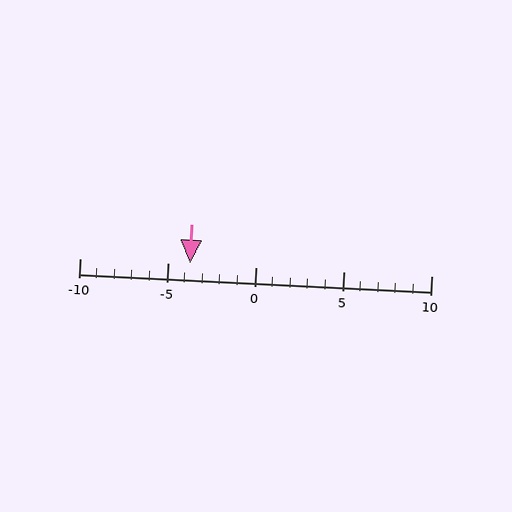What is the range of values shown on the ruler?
The ruler shows values from -10 to 10.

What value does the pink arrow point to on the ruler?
The pink arrow points to approximately -4.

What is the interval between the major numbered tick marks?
The major tick marks are spaced 5 units apart.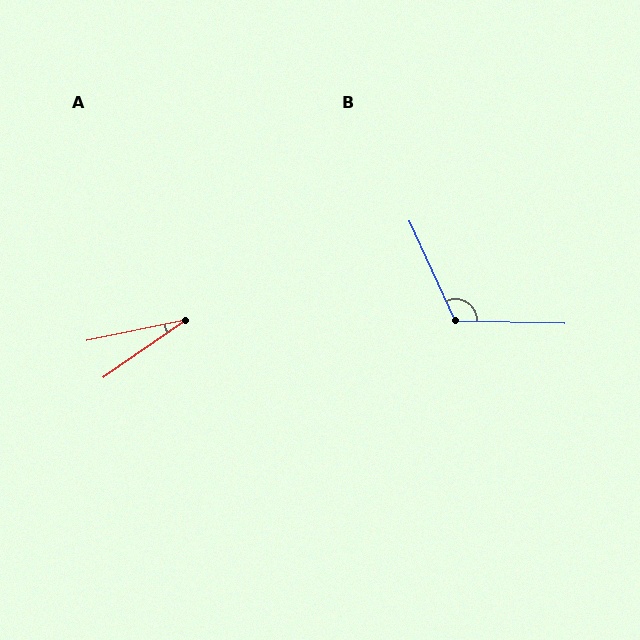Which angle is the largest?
B, at approximately 116 degrees.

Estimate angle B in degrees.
Approximately 116 degrees.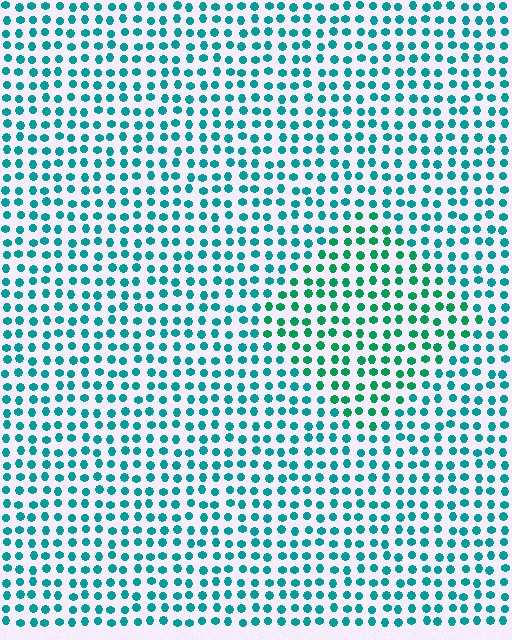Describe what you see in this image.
The image is filled with small teal elements in a uniform arrangement. A diamond-shaped region is visible where the elements are tinted to a slightly different hue, forming a subtle color boundary.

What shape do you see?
I see a diamond.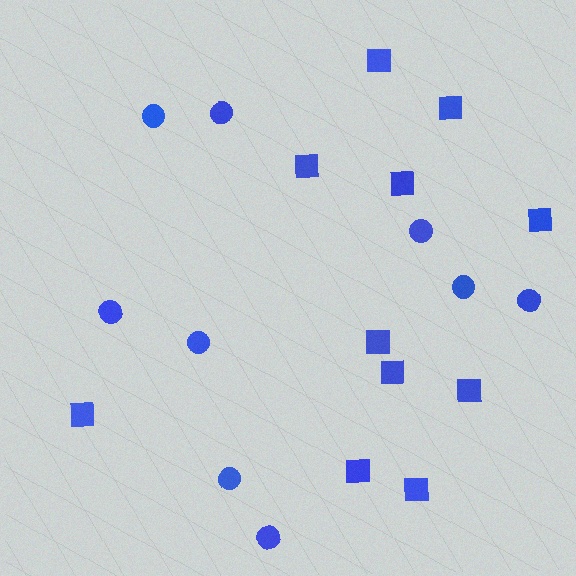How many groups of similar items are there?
There are 2 groups: one group of squares (11) and one group of circles (9).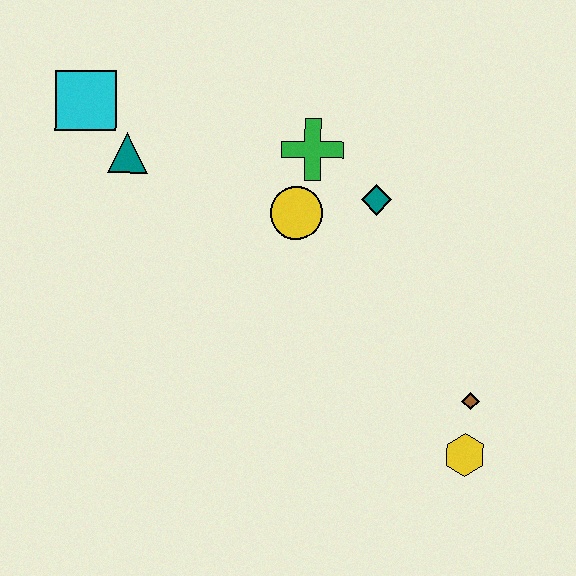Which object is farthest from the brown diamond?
The cyan square is farthest from the brown diamond.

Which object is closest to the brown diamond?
The yellow hexagon is closest to the brown diamond.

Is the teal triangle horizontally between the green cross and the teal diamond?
No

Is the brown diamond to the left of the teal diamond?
No